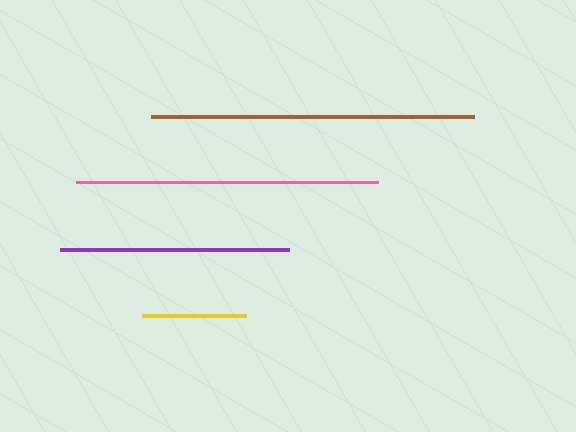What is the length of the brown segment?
The brown segment is approximately 323 pixels long.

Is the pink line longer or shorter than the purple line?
The pink line is longer than the purple line.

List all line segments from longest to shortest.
From longest to shortest: brown, pink, purple, yellow.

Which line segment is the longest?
The brown line is the longest at approximately 323 pixels.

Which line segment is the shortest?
The yellow line is the shortest at approximately 104 pixels.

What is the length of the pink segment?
The pink segment is approximately 302 pixels long.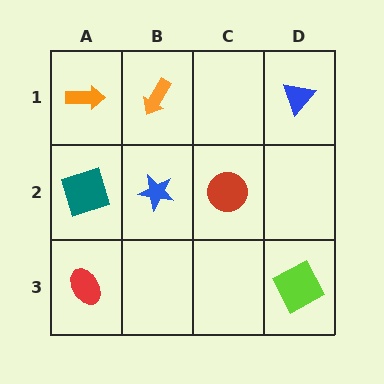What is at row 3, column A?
A red ellipse.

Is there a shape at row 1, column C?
No, that cell is empty.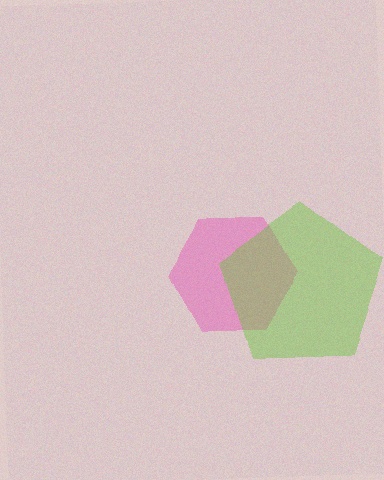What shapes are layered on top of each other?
The layered shapes are: a pink hexagon, a lime pentagon.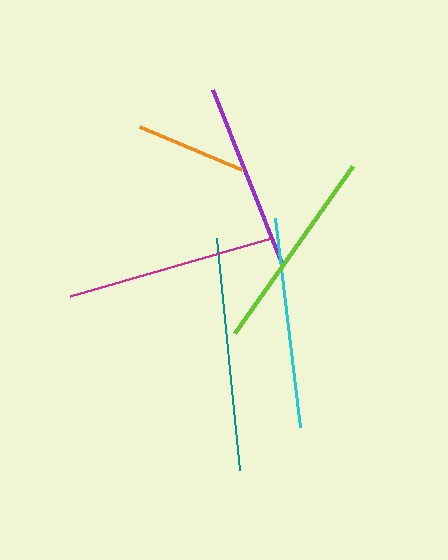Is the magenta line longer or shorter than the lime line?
The magenta line is longer than the lime line.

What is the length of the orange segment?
The orange segment is approximately 111 pixels long.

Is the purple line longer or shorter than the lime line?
The lime line is longer than the purple line.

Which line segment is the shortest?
The orange line is the shortest at approximately 111 pixels.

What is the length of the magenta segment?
The magenta segment is approximately 209 pixels long.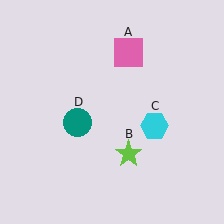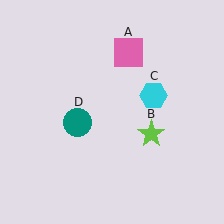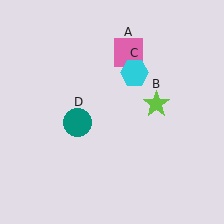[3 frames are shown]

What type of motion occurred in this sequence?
The lime star (object B), cyan hexagon (object C) rotated counterclockwise around the center of the scene.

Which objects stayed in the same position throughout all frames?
Pink square (object A) and teal circle (object D) remained stationary.